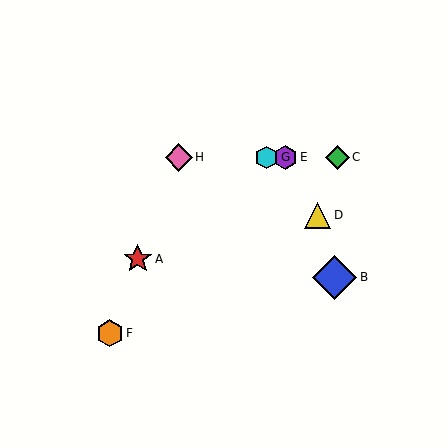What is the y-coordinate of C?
Object C is at y≈157.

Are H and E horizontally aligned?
Yes, both are at y≈157.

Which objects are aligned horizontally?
Objects C, E, G, H are aligned horizontally.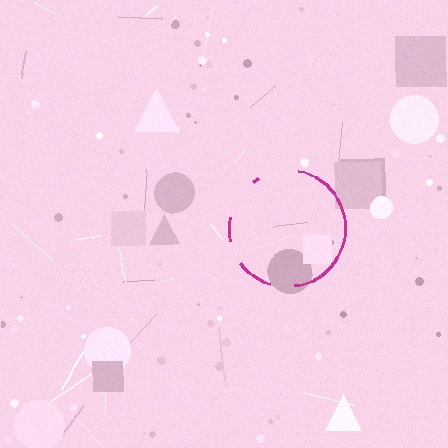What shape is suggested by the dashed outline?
The dashed outline suggests a circle.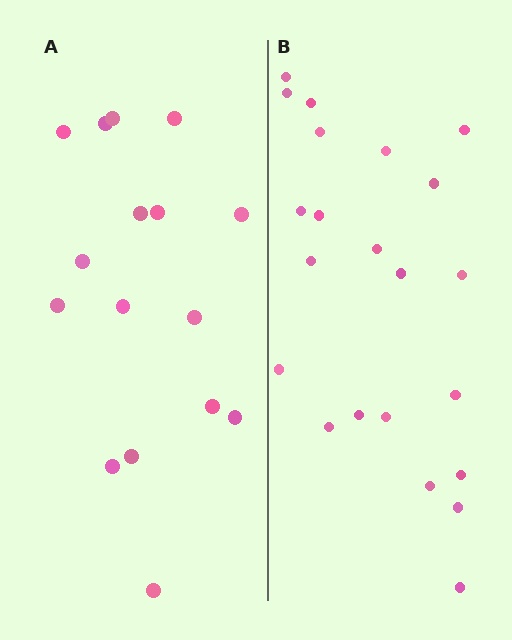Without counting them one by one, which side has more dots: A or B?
Region B (the right region) has more dots.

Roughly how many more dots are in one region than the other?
Region B has about 6 more dots than region A.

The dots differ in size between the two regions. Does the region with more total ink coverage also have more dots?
No. Region A has more total ink coverage because its dots are larger, but region B actually contains more individual dots. Total area can be misleading — the number of items is what matters here.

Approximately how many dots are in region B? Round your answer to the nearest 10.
About 20 dots. (The exact count is 22, which rounds to 20.)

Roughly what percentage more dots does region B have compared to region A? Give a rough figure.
About 40% more.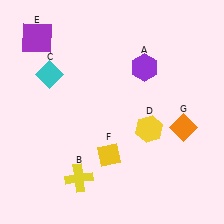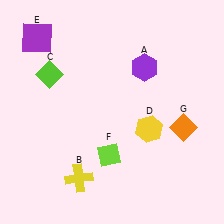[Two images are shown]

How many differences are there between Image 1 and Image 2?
There are 2 differences between the two images.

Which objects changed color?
C changed from cyan to lime. F changed from yellow to lime.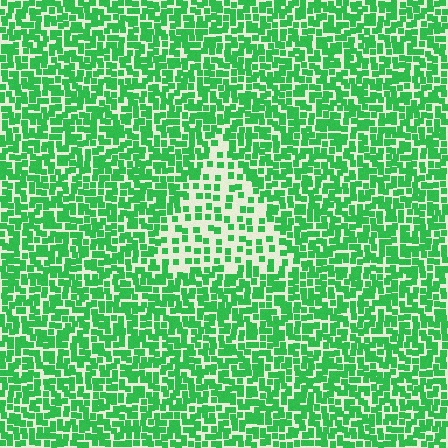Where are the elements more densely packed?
The elements are more densely packed outside the triangle boundary.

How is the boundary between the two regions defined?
The boundary is defined by a change in element density (approximately 2.3x ratio). All elements are the same color, size, and shape.